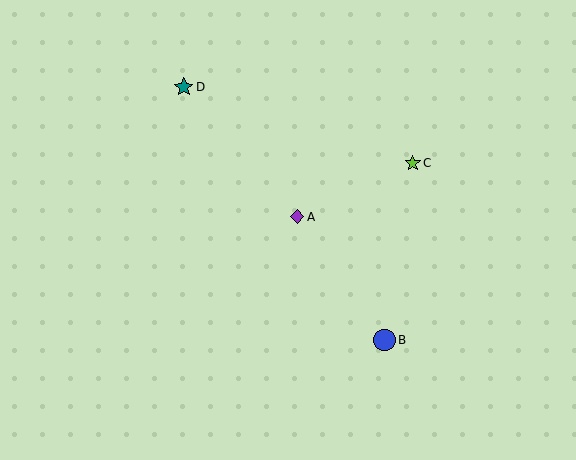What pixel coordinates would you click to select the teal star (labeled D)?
Click at (184, 87) to select the teal star D.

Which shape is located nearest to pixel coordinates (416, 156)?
The lime star (labeled C) at (413, 163) is nearest to that location.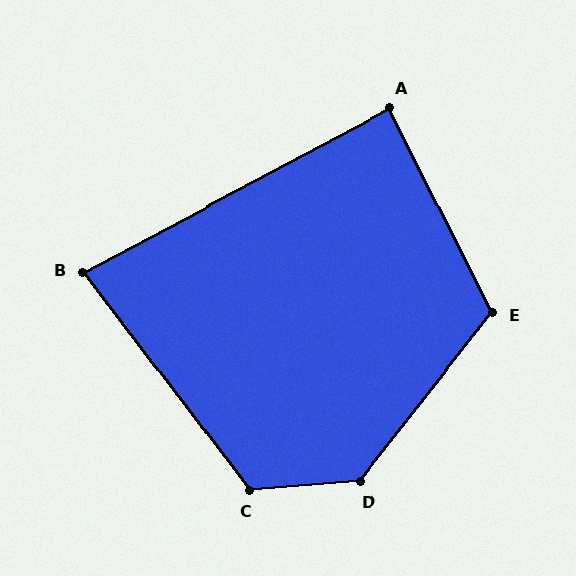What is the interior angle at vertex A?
Approximately 89 degrees (approximately right).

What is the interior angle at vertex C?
Approximately 123 degrees (obtuse).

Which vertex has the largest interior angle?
D, at approximately 133 degrees.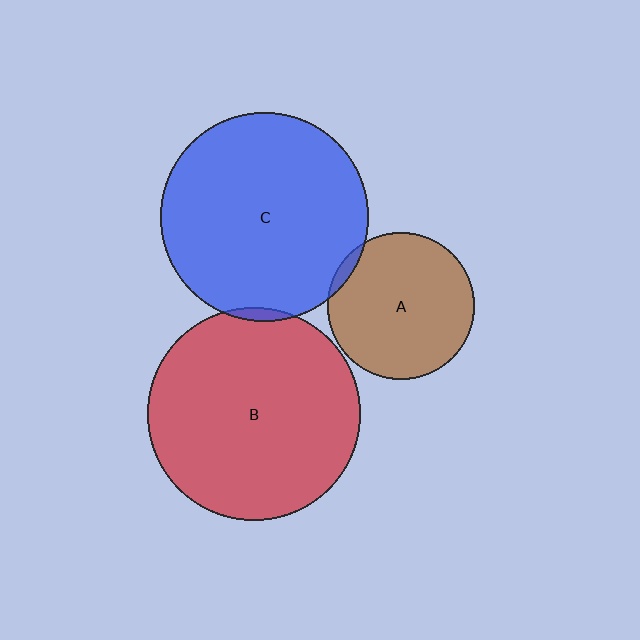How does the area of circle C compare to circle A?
Approximately 2.0 times.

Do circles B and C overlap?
Yes.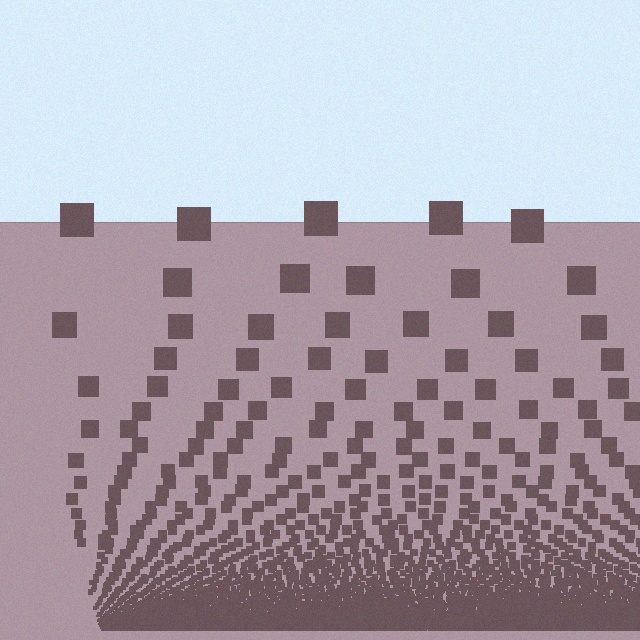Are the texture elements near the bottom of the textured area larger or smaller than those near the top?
Smaller. The gradient is inverted — elements near the bottom are smaller and denser.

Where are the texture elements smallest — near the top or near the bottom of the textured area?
Near the bottom.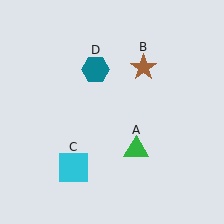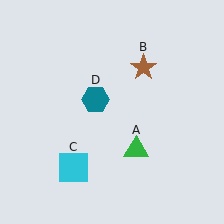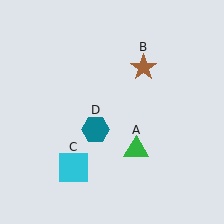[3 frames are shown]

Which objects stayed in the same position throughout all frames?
Green triangle (object A) and brown star (object B) and cyan square (object C) remained stationary.